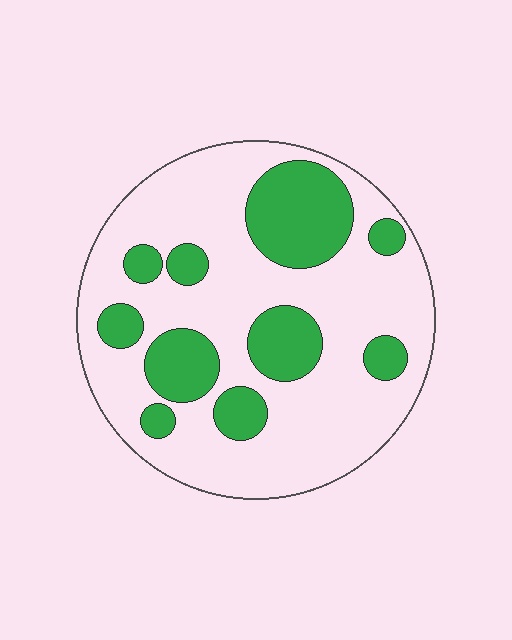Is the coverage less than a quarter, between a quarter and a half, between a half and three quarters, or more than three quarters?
Between a quarter and a half.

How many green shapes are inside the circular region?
10.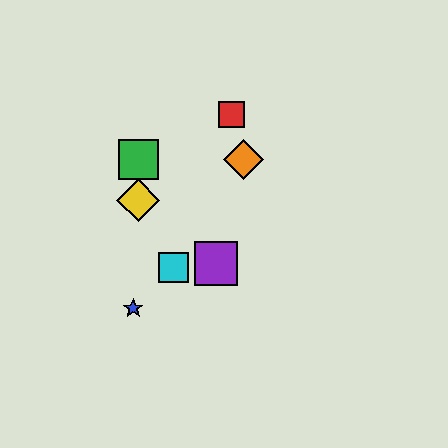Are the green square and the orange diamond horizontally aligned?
Yes, both are at y≈159.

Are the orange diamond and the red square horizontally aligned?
No, the orange diamond is at y≈159 and the red square is at y≈115.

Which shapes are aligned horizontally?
The green square, the orange diamond are aligned horizontally.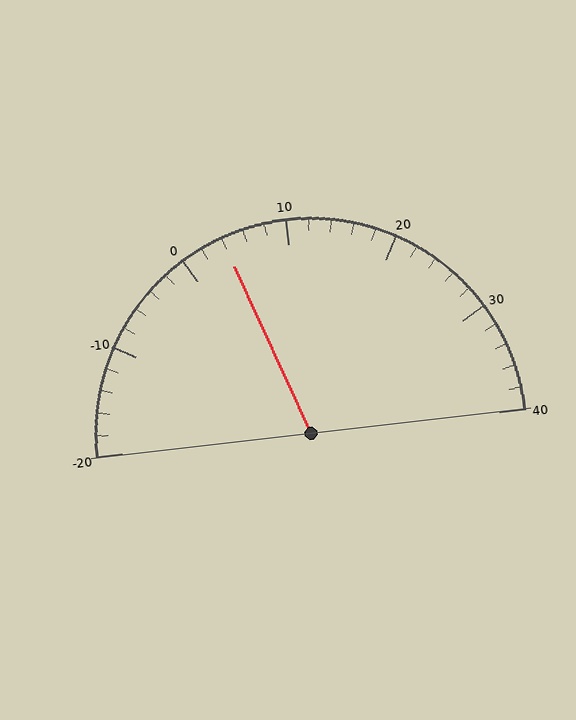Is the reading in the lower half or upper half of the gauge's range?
The reading is in the lower half of the range (-20 to 40).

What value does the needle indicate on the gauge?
The needle indicates approximately 4.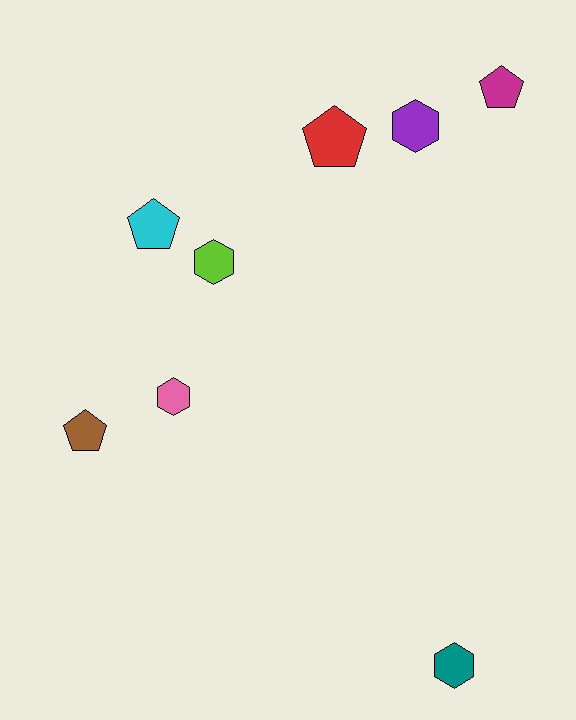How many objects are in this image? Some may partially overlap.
There are 8 objects.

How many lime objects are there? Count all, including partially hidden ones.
There is 1 lime object.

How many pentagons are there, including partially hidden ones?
There are 4 pentagons.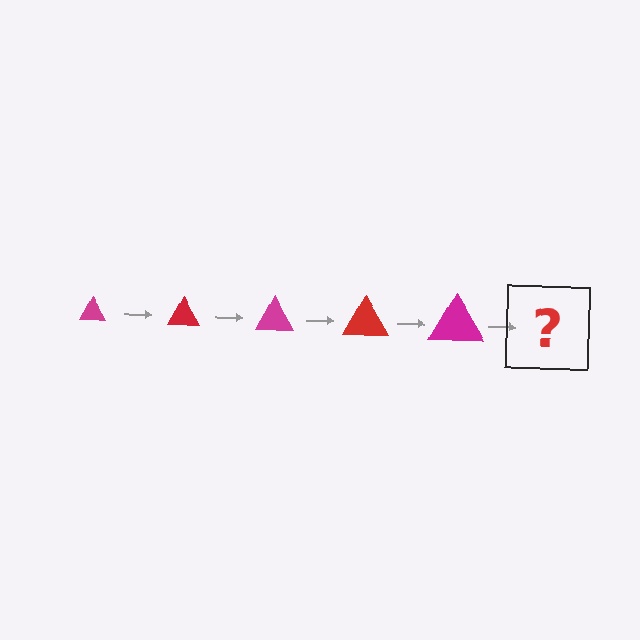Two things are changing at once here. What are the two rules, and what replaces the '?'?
The two rules are that the triangle grows larger each step and the color cycles through magenta and red. The '?' should be a red triangle, larger than the previous one.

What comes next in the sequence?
The next element should be a red triangle, larger than the previous one.